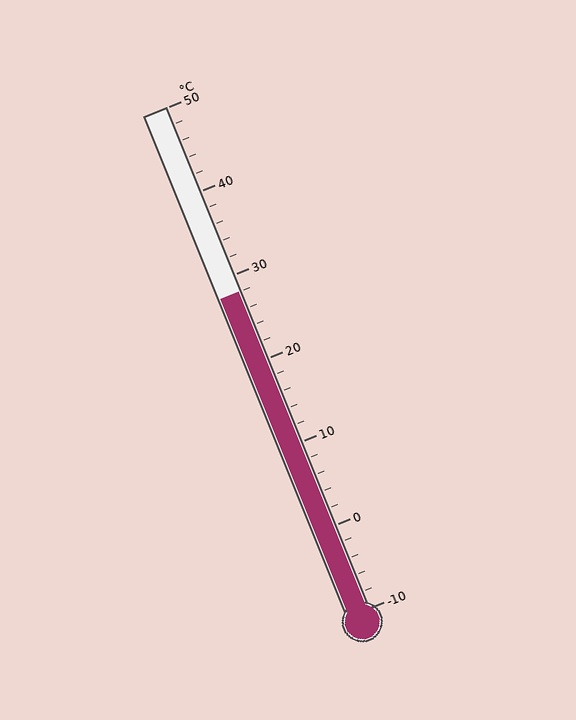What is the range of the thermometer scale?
The thermometer scale ranges from -10°C to 50°C.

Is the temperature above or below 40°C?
The temperature is below 40°C.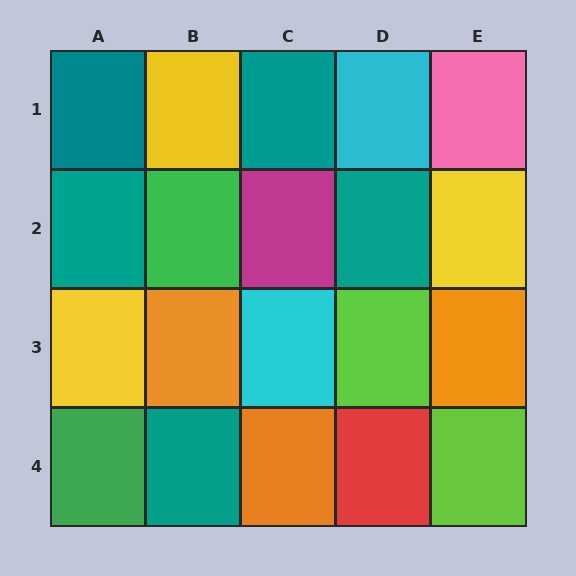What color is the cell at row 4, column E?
Lime.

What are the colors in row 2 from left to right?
Teal, green, magenta, teal, yellow.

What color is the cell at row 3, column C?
Cyan.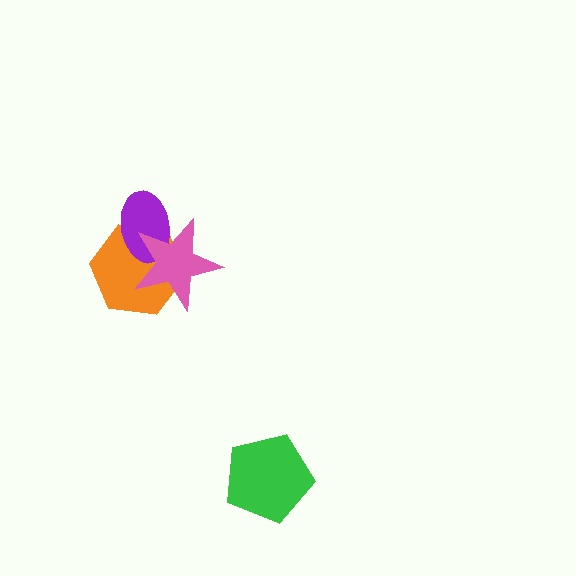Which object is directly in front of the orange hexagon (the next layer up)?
The purple ellipse is directly in front of the orange hexagon.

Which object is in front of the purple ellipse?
The pink star is in front of the purple ellipse.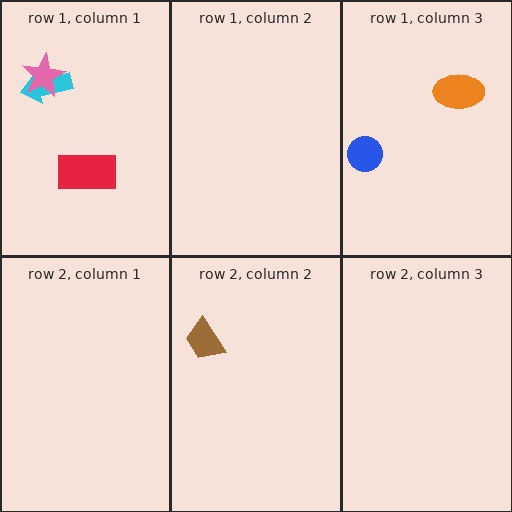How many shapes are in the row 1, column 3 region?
2.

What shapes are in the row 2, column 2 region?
The brown trapezoid.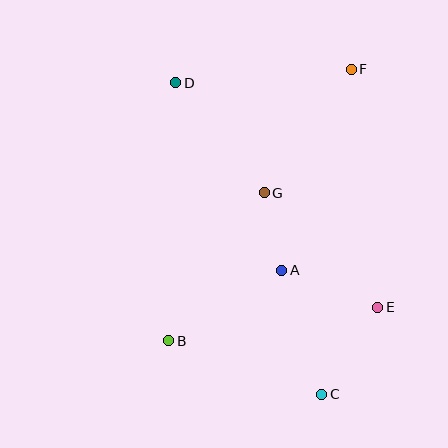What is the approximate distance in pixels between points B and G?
The distance between B and G is approximately 176 pixels.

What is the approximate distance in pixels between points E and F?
The distance between E and F is approximately 239 pixels.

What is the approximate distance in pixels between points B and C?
The distance between B and C is approximately 162 pixels.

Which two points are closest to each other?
Points A and G are closest to each other.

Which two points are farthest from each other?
Points C and D are farthest from each other.